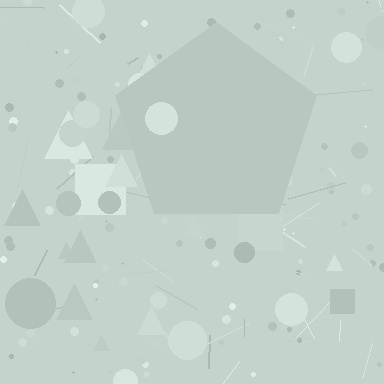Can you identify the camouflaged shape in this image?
The camouflaged shape is a pentagon.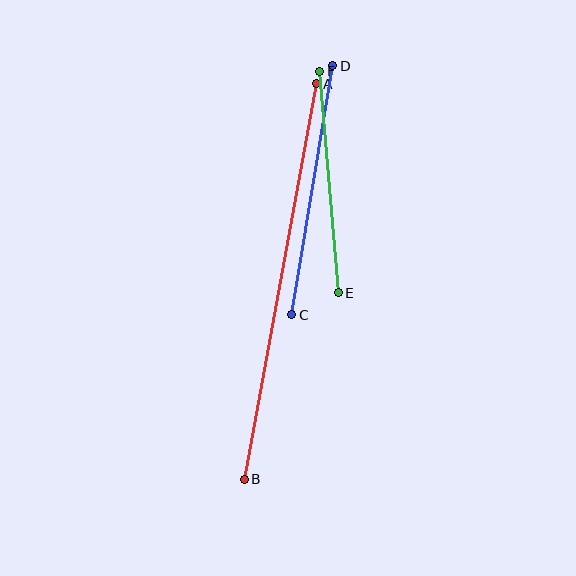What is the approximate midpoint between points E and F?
The midpoint is at approximately (329, 182) pixels.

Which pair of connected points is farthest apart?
Points A and B are farthest apart.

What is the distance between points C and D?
The distance is approximately 253 pixels.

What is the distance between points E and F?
The distance is approximately 222 pixels.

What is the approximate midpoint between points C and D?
The midpoint is at approximately (312, 190) pixels.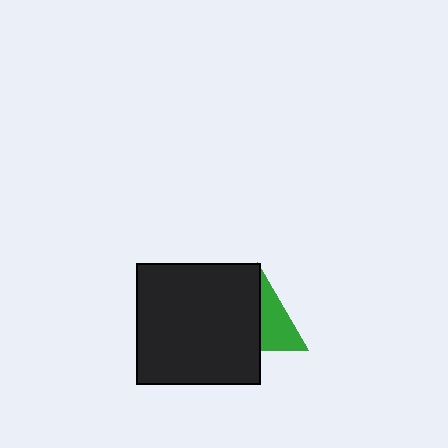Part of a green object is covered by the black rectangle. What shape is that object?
It is a triangle.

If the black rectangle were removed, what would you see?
You would see the complete green triangle.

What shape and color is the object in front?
The object in front is a black rectangle.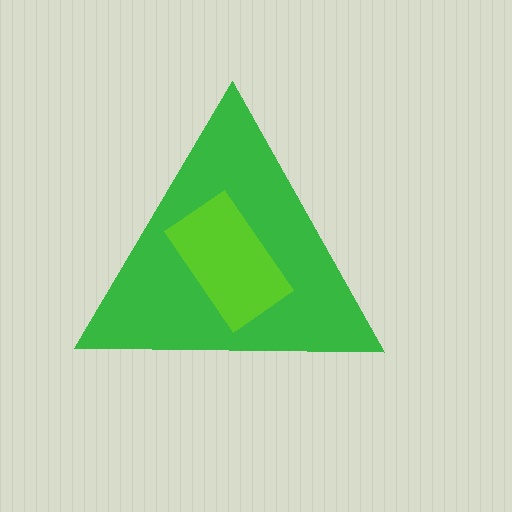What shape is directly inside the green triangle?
The lime rectangle.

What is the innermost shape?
The lime rectangle.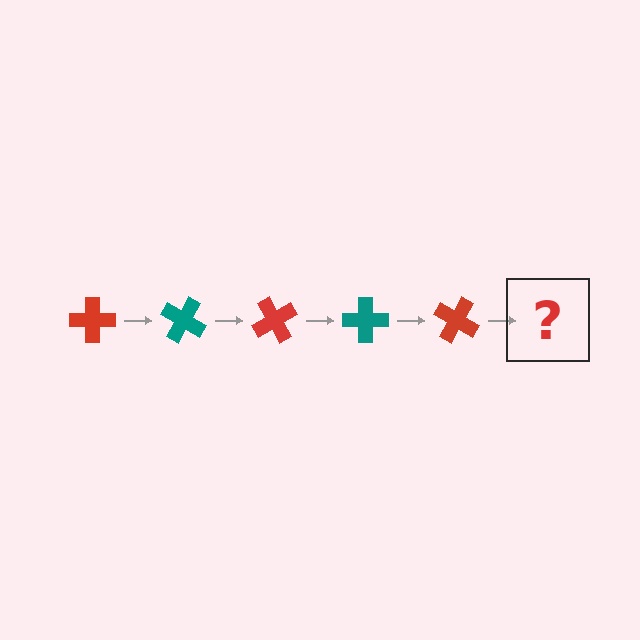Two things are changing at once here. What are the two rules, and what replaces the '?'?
The two rules are that it rotates 30 degrees each step and the color cycles through red and teal. The '?' should be a teal cross, rotated 150 degrees from the start.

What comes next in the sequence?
The next element should be a teal cross, rotated 150 degrees from the start.